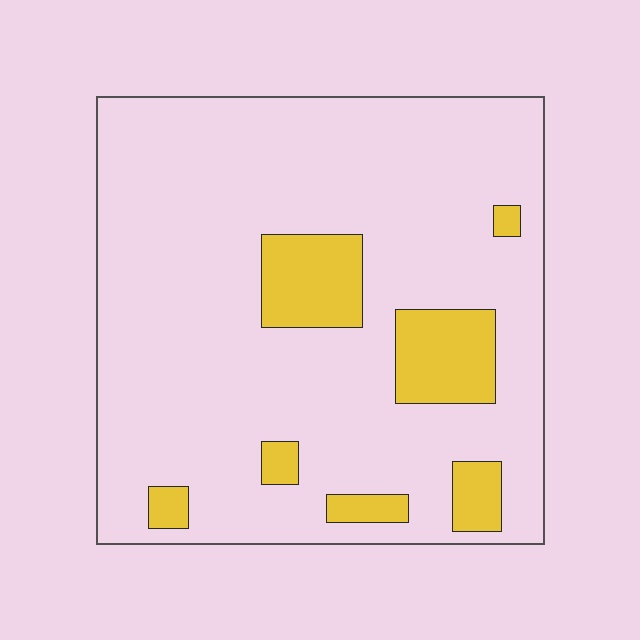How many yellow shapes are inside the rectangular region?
7.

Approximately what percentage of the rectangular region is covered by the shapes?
Approximately 15%.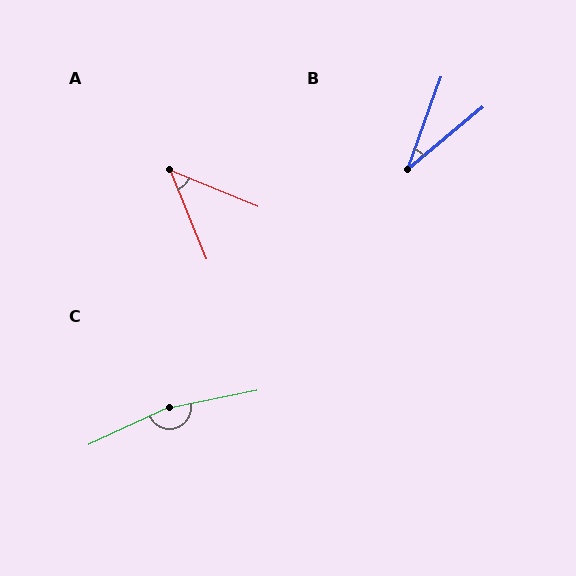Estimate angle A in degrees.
Approximately 45 degrees.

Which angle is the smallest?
B, at approximately 30 degrees.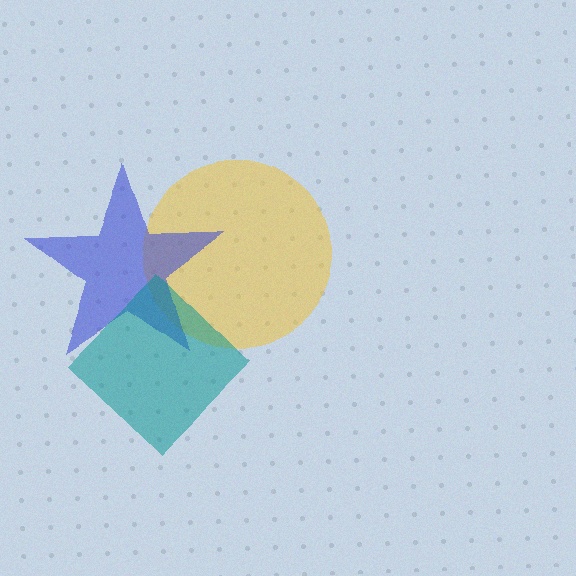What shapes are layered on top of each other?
The layered shapes are: a yellow circle, a blue star, a teal diamond.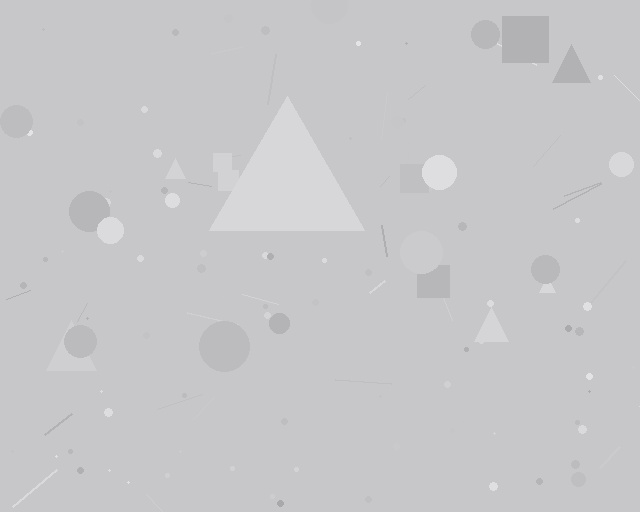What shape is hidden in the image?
A triangle is hidden in the image.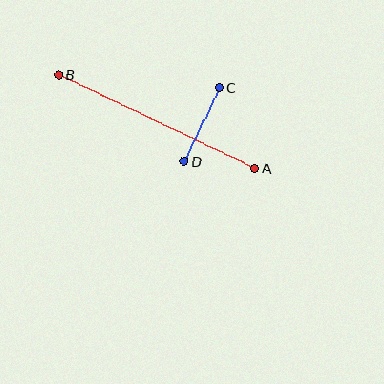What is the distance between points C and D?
The distance is approximately 82 pixels.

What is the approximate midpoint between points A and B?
The midpoint is at approximately (157, 122) pixels.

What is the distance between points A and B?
The distance is approximately 217 pixels.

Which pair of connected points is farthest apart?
Points A and B are farthest apart.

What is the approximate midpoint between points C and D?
The midpoint is at approximately (202, 124) pixels.